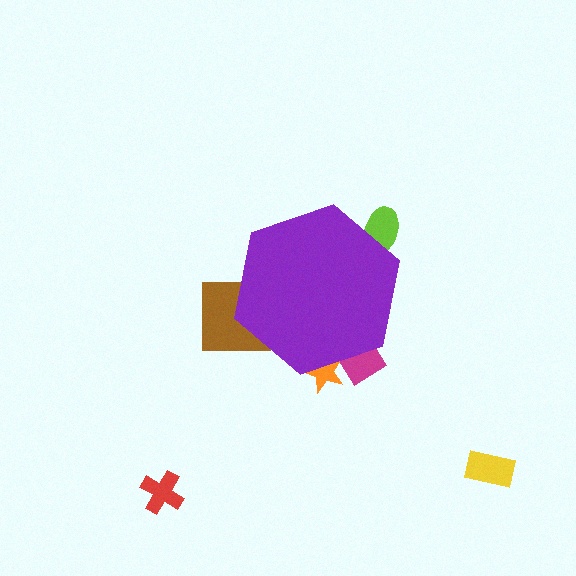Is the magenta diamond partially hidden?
Yes, the magenta diamond is partially hidden behind the purple hexagon.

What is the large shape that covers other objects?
A purple hexagon.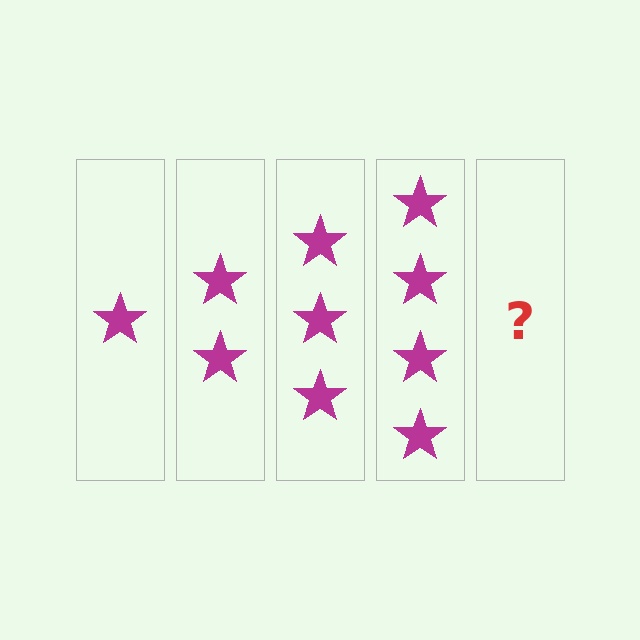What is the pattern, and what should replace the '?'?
The pattern is that each step adds one more star. The '?' should be 5 stars.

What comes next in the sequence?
The next element should be 5 stars.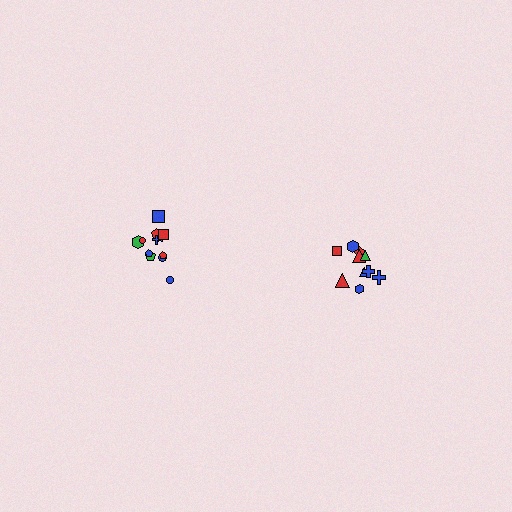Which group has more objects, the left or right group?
The left group.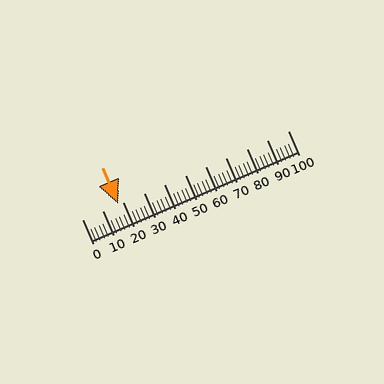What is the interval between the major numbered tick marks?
The major tick marks are spaced 10 units apart.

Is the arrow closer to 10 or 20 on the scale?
The arrow is closer to 20.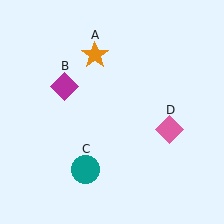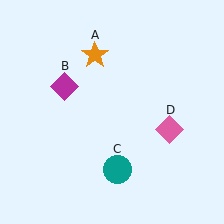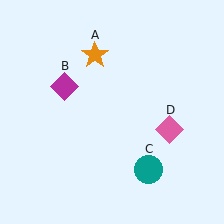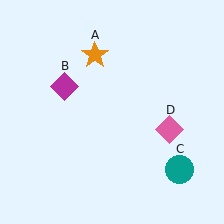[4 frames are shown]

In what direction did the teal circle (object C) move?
The teal circle (object C) moved right.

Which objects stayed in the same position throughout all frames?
Orange star (object A) and magenta diamond (object B) and pink diamond (object D) remained stationary.